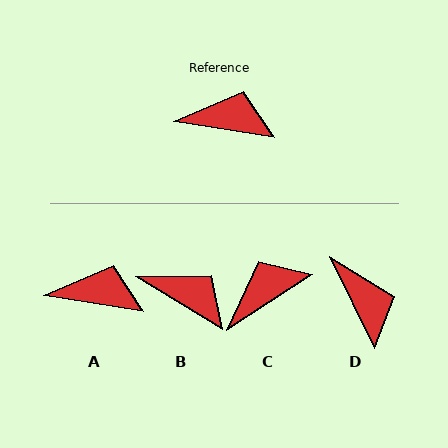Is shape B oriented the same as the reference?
No, it is off by about 22 degrees.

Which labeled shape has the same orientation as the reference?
A.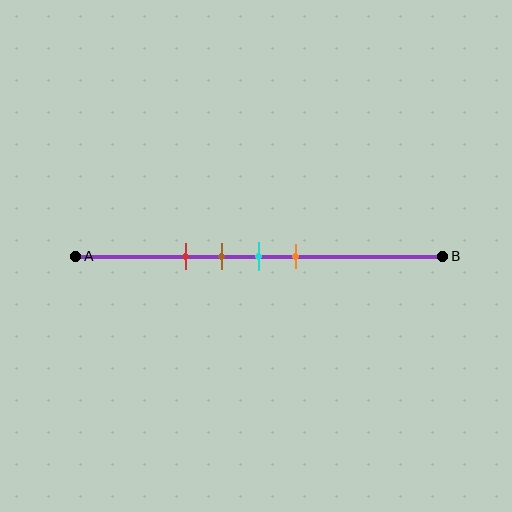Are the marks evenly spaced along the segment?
Yes, the marks are approximately evenly spaced.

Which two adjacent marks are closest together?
The brown and cyan marks are the closest adjacent pair.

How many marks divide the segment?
There are 4 marks dividing the segment.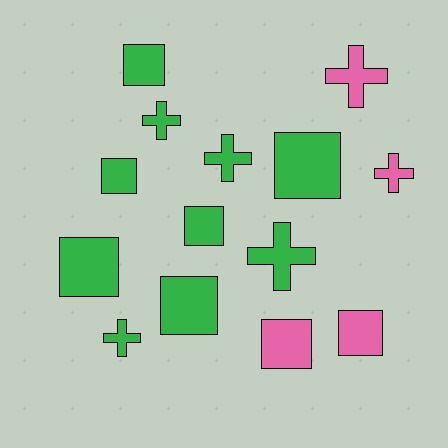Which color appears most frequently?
Green, with 10 objects.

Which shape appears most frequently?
Square, with 8 objects.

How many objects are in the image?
There are 14 objects.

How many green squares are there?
There are 6 green squares.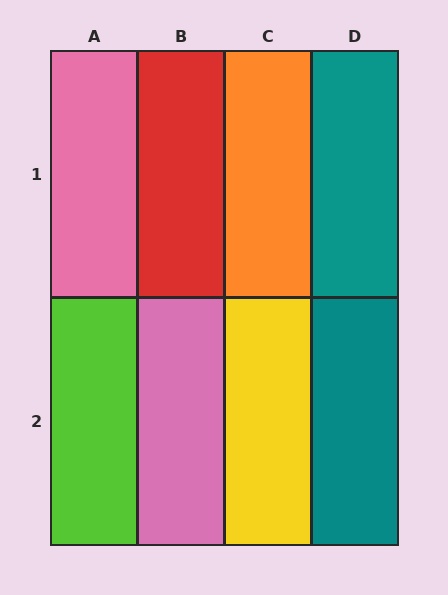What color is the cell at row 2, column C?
Yellow.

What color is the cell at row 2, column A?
Lime.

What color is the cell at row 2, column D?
Teal.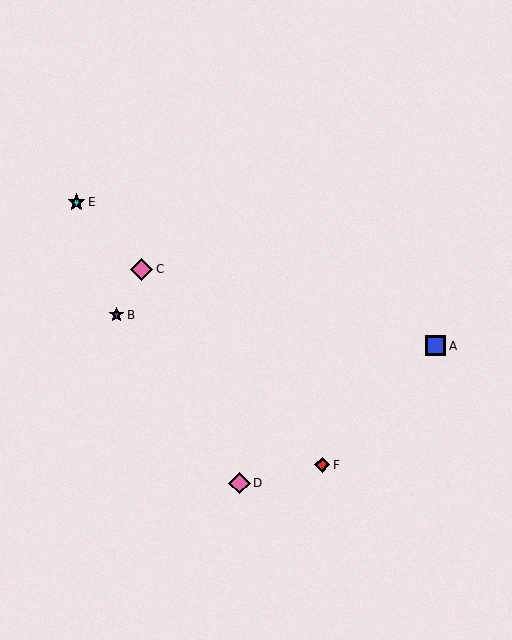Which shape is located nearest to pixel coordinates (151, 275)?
The pink diamond (labeled C) at (142, 269) is nearest to that location.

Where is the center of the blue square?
The center of the blue square is at (436, 346).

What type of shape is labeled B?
Shape B is a purple star.